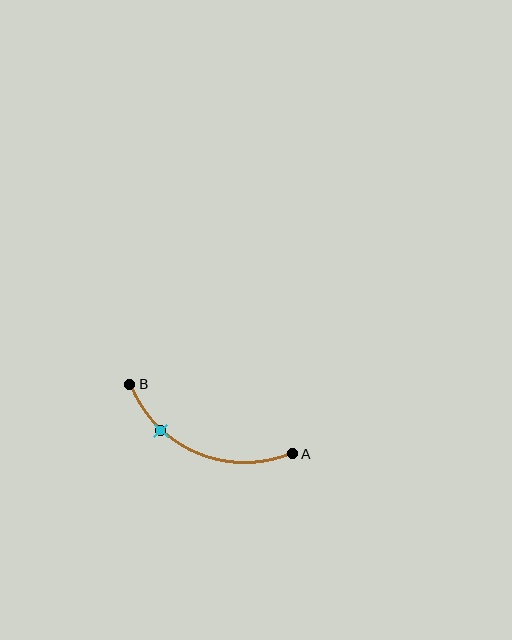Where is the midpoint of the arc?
The arc midpoint is the point on the curve farthest from the straight line joining A and B. It sits below that line.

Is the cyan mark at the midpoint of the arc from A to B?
No. The cyan mark lies on the arc but is closer to endpoint B. The arc midpoint would be at the point on the curve equidistant along the arc from both A and B.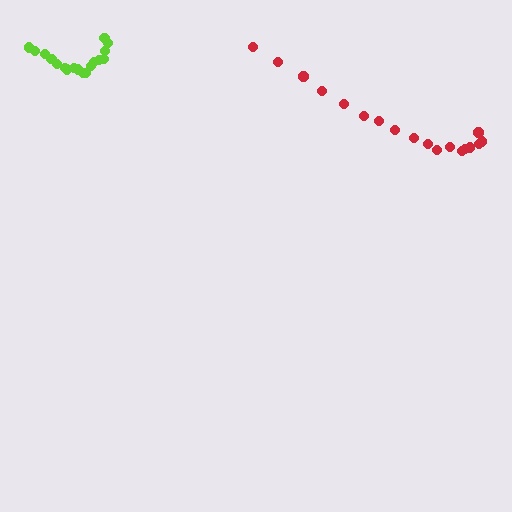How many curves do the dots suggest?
There are 2 distinct paths.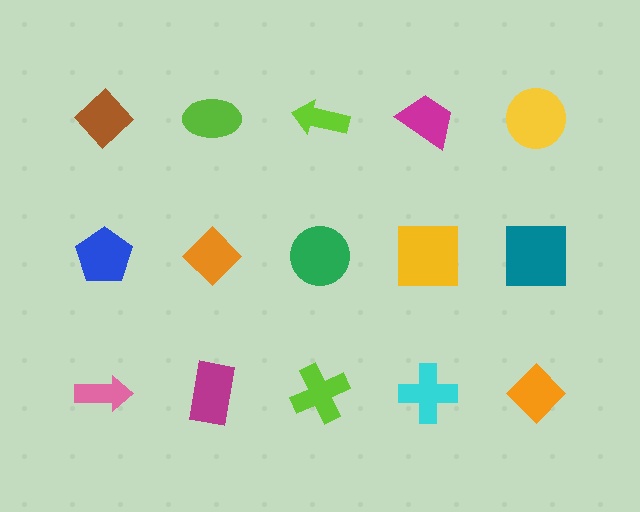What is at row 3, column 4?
A cyan cross.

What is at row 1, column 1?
A brown diamond.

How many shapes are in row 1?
5 shapes.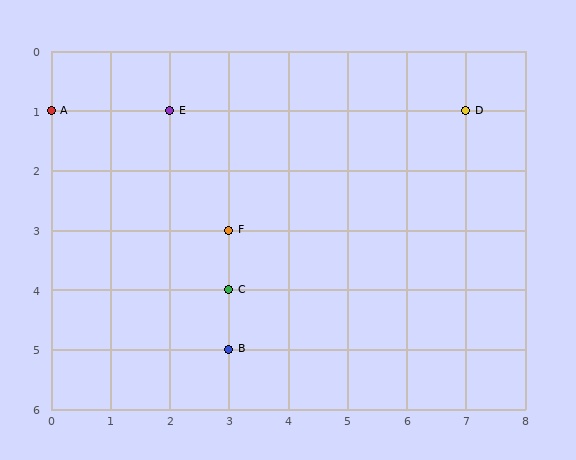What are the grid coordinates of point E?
Point E is at grid coordinates (2, 1).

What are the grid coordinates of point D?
Point D is at grid coordinates (7, 1).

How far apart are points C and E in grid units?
Points C and E are 1 column and 3 rows apart (about 3.2 grid units diagonally).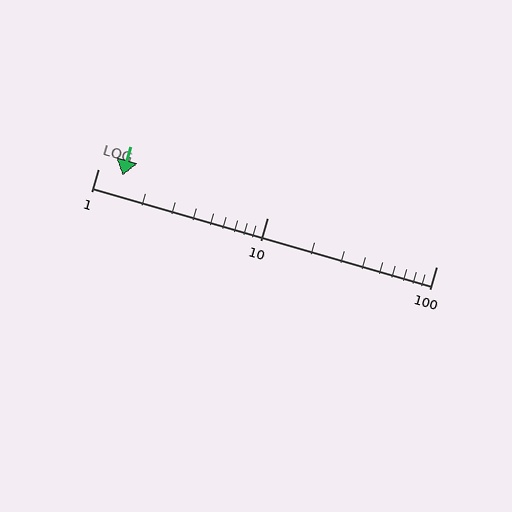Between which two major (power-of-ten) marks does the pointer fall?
The pointer is between 1 and 10.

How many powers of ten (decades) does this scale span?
The scale spans 2 decades, from 1 to 100.